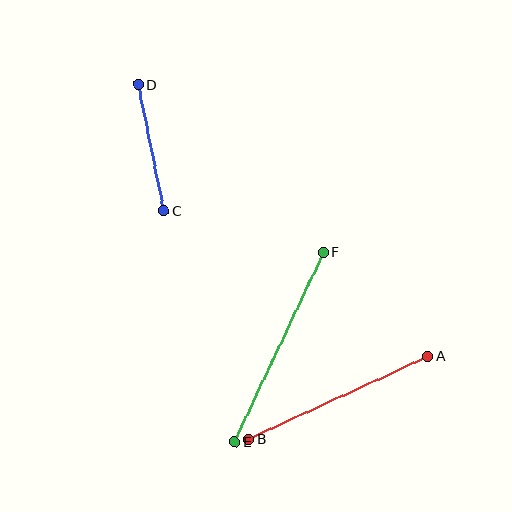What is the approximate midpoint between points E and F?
The midpoint is at approximately (279, 347) pixels.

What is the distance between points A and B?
The distance is approximately 198 pixels.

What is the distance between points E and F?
The distance is approximately 210 pixels.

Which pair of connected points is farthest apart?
Points E and F are farthest apart.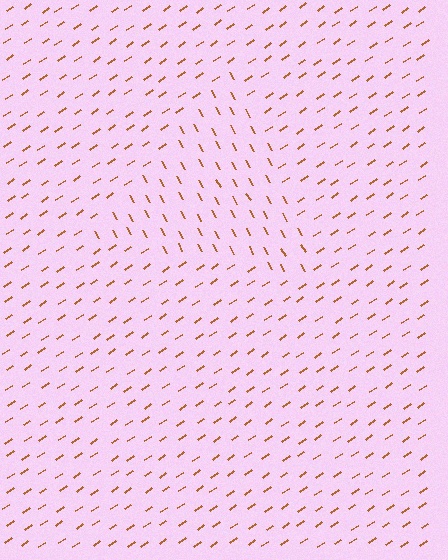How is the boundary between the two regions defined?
The boundary is defined purely by a change in line orientation (approximately 84 degrees difference). All lines are the same color and thickness.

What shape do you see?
I see a triangle.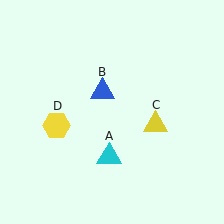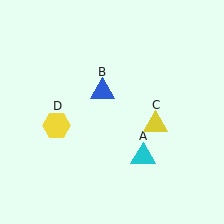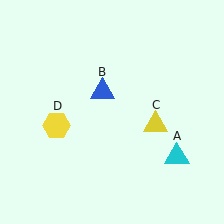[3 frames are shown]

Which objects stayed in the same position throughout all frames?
Blue triangle (object B) and yellow triangle (object C) and yellow hexagon (object D) remained stationary.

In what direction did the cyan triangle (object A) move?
The cyan triangle (object A) moved right.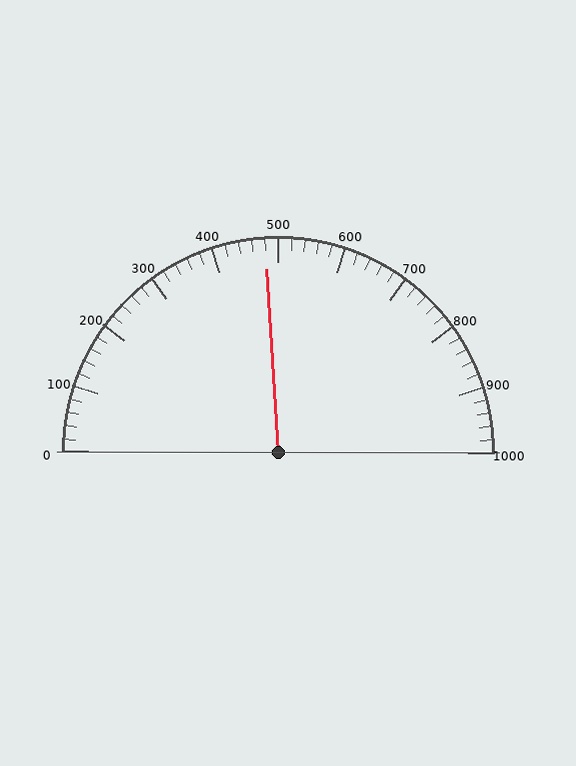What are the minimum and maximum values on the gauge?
The gauge ranges from 0 to 1000.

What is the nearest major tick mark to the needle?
The nearest major tick mark is 500.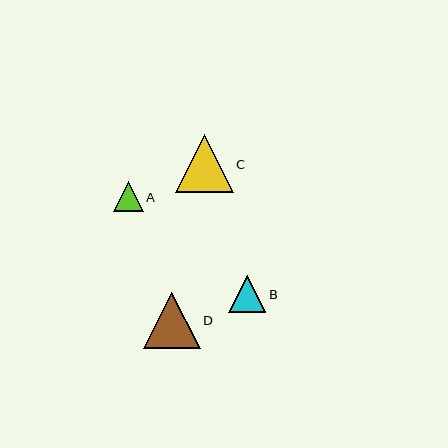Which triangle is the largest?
Triangle C is the largest with a size of approximately 58 pixels.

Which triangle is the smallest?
Triangle A is the smallest with a size of approximately 29 pixels.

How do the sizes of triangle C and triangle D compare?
Triangle C and triangle D are approximately the same size.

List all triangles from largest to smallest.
From largest to smallest: C, D, B, A.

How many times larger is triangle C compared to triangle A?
Triangle C is approximately 2.0 times the size of triangle A.